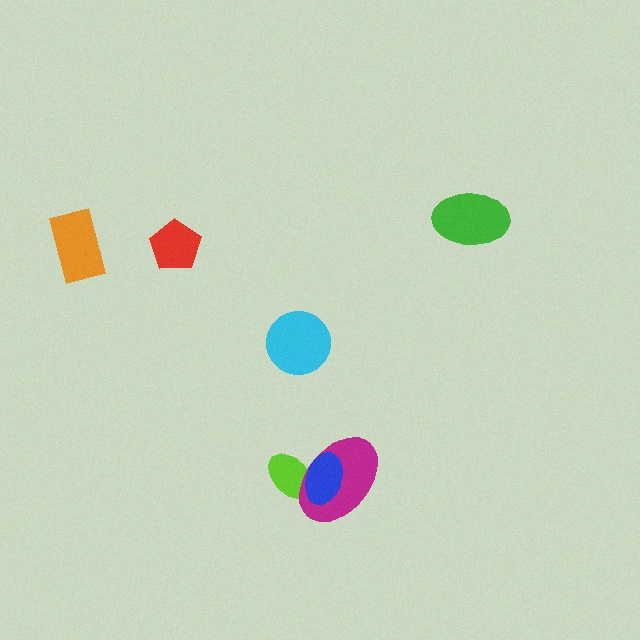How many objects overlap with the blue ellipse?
2 objects overlap with the blue ellipse.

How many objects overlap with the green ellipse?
0 objects overlap with the green ellipse.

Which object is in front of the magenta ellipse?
The blue ellipse is in front of the magenta ellipse.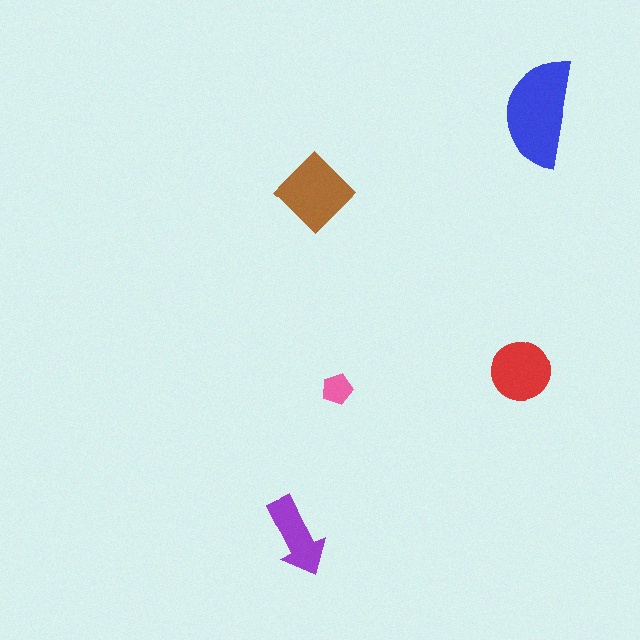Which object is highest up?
The blue semicircle is topmost.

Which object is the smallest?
The pink pentagon.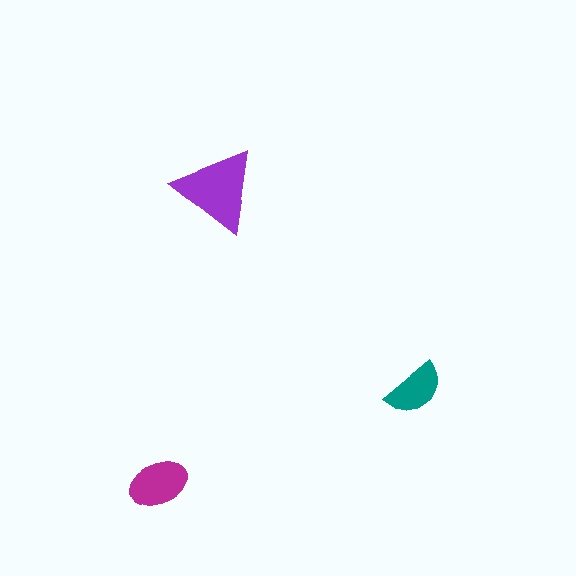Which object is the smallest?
The teal semicircle.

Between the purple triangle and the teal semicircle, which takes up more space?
The purple triangle.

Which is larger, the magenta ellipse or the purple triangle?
The purple triangle.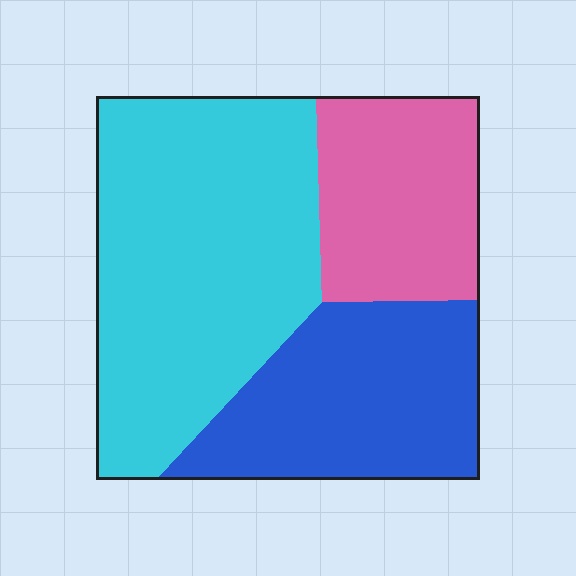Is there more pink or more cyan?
Cyan.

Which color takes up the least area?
Pink, at roughly 20%.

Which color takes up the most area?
Cyan, at roughly 50%.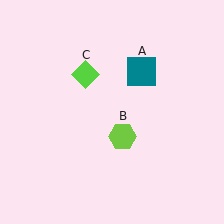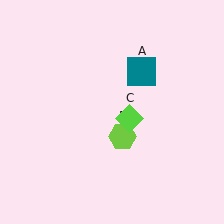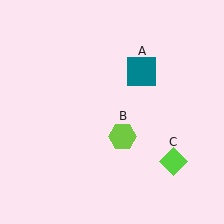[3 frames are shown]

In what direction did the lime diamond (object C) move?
The lime diamond (object C) moved down and to the right.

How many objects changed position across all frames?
1 object changed position: lime diamond (object C).